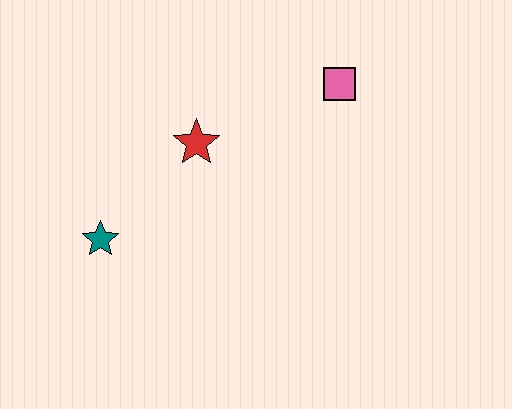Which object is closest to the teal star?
The red star is closest to the teal star.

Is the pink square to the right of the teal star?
Yes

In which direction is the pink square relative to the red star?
The pink square is to the right of the red star.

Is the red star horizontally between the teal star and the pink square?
Yes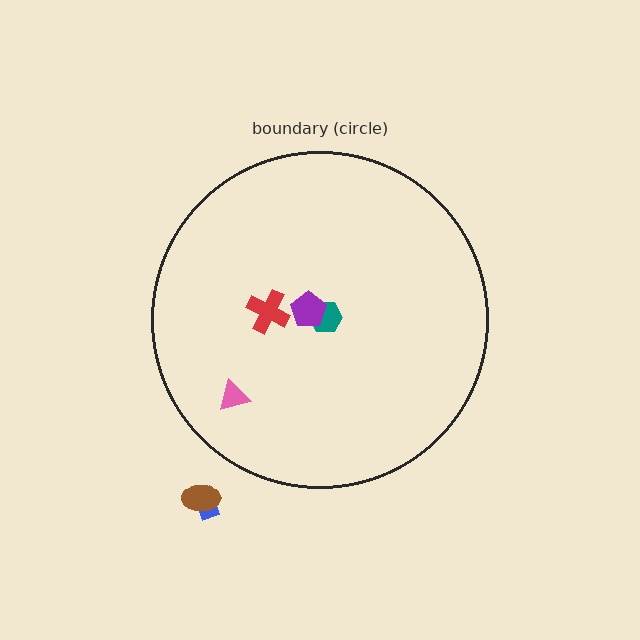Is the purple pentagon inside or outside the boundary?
Inside.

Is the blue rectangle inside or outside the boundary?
Outside.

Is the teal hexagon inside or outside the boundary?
Inside.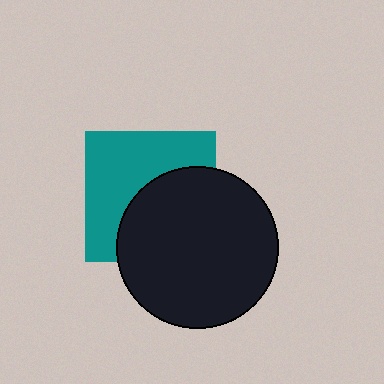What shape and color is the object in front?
The object in front is a black circle.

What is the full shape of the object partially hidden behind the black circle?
The partially hidden object is a teal square.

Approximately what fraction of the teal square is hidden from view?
Roughly 48% of the teal square is hidden behind the black circle.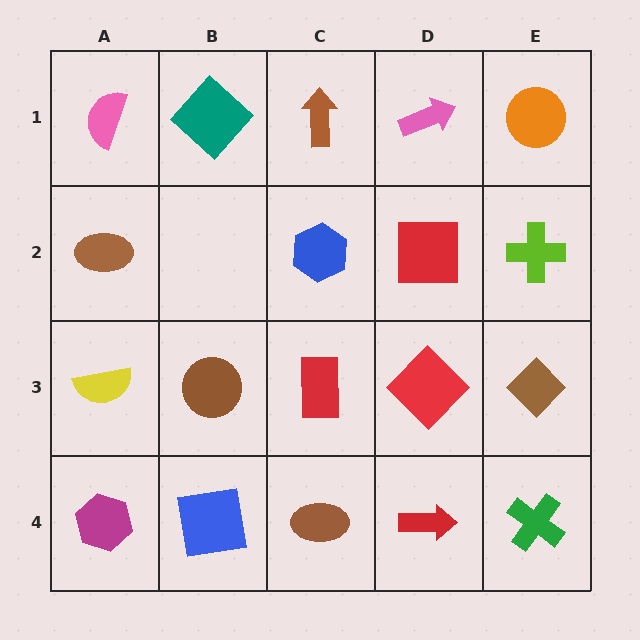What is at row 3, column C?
A red rectangle.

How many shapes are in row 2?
4 shapes.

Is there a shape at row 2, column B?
No, that cell is empty.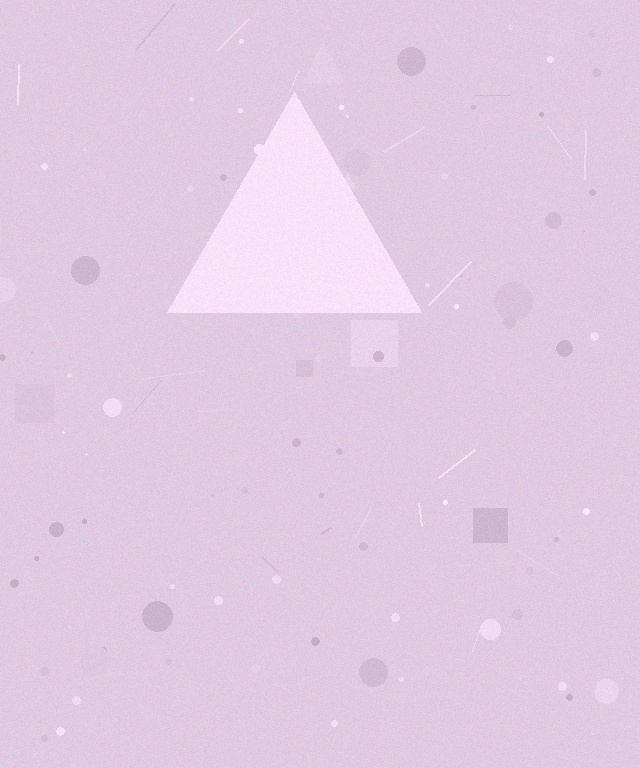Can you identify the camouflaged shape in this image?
The camouflaged shape is a triangle.